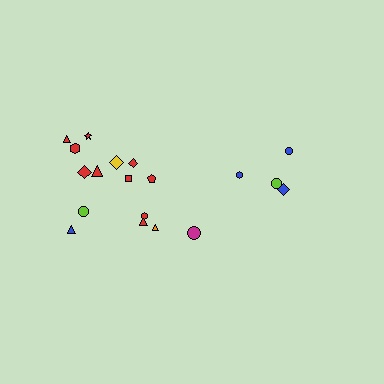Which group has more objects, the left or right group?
The left group.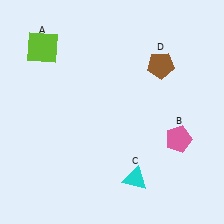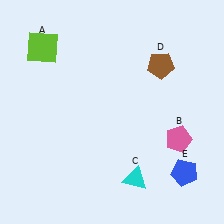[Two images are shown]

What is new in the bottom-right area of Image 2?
A blue pentagon (E) was added in the bottom-right area of Image 2.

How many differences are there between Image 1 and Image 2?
There is 1 difference between the two images.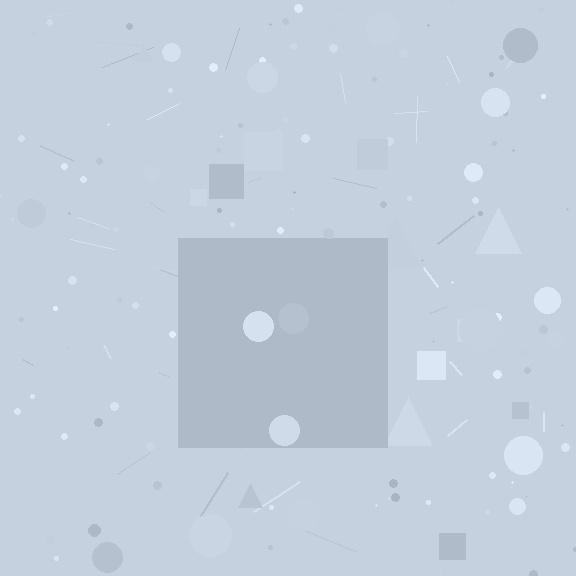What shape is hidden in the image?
A square is hidden in the image.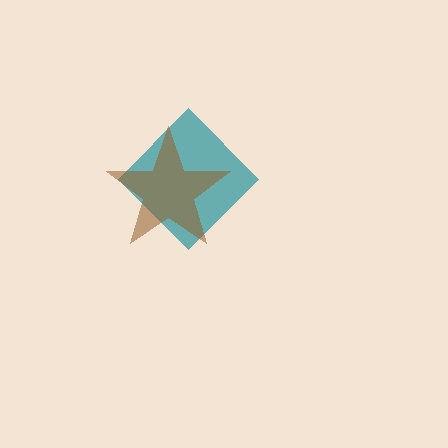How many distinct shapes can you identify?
There are 2 distinct shapes: a teal diamond, a brown star.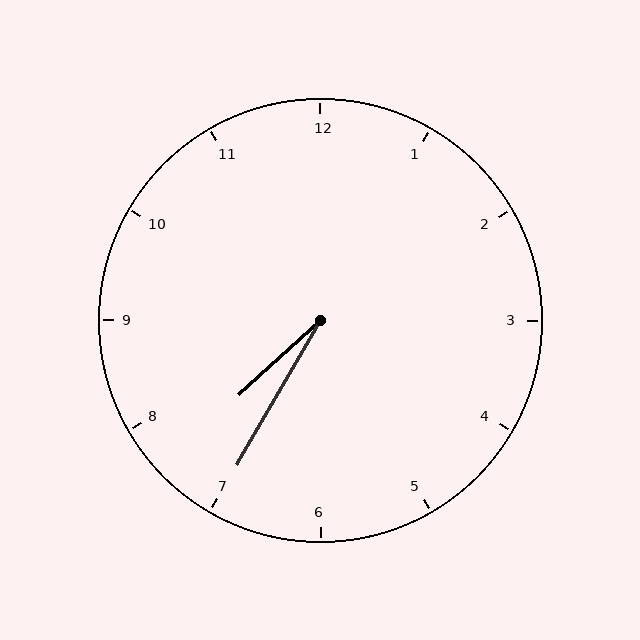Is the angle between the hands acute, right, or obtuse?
It is acute.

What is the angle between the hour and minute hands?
Approximately 18 degrees.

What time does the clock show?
7:35.